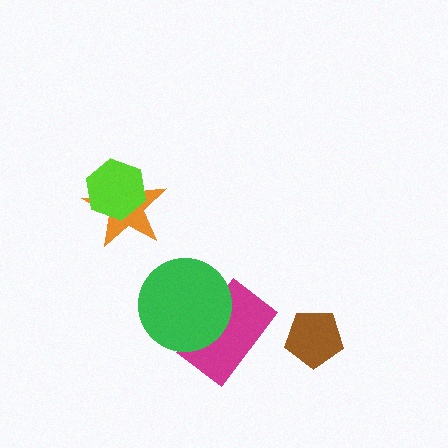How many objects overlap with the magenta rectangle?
1 object overlaps with the magenta rectangle.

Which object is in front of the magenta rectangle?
The green circle is in front of the magenta rectangle.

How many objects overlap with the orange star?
1 object overlaps with the orange star.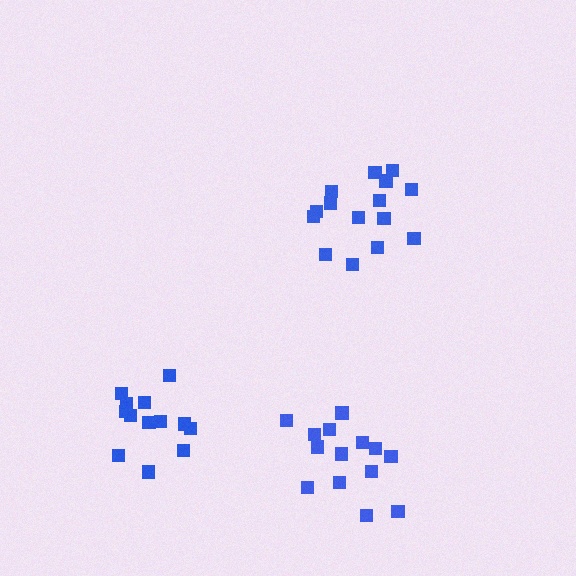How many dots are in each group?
Group 1: 15 dots, Group 2: 13 dots, Group 3: 14 dots (42 total).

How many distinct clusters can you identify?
There are 3 distinct clusters.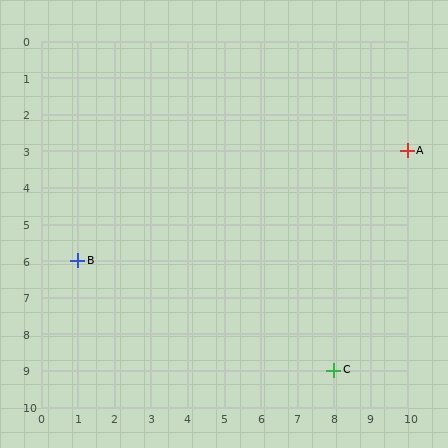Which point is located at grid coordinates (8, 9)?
Point C is at (8, 9).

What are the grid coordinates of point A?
Point A is at grid coordinates (10, 3).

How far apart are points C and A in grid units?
Points C and A are 2 columns and 6 rows apart (about 6.3 grid units diagonally).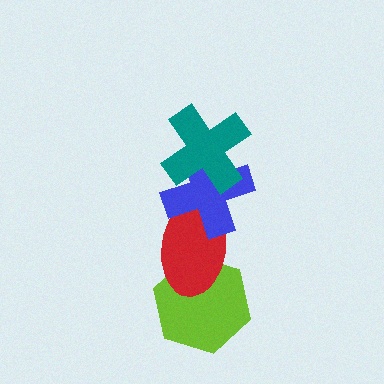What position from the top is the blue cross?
The blue cross is 2nd from the top.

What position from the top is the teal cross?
The teal cross is 1st from the top.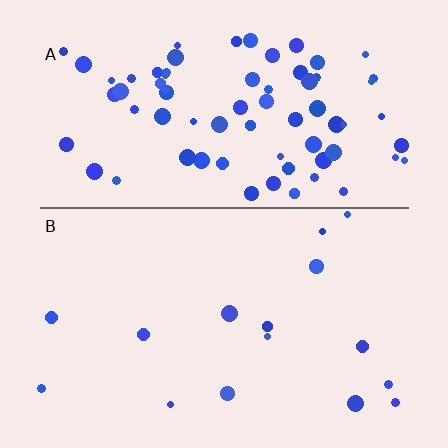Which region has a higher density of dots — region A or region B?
A (the top).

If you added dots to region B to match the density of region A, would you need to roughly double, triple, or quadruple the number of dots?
Approximately quadruple.